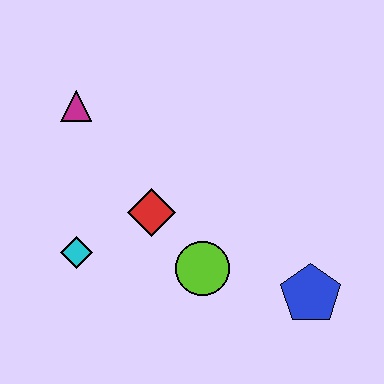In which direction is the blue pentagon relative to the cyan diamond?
The blue pentagon is to the right of the cyan diamond.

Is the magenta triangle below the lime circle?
No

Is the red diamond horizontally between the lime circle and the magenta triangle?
Yes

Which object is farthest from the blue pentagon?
The magenta triangle is farthest from the blue pentagon.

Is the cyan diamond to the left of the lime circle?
Yes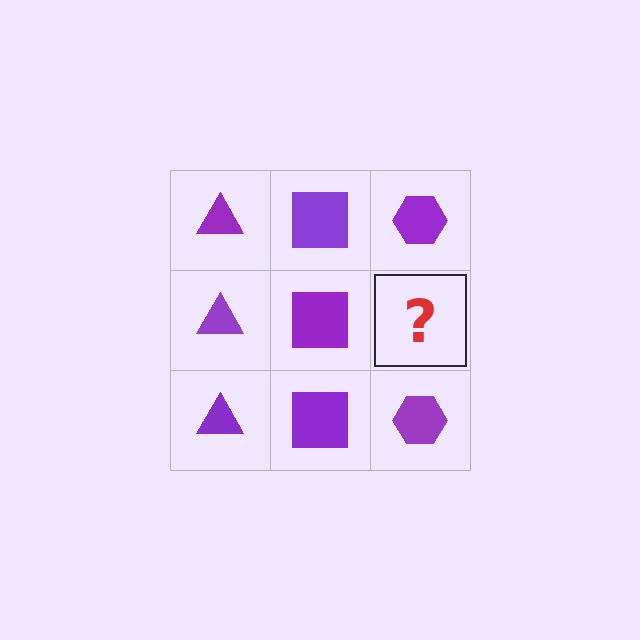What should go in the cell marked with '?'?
The missing cell should contain a purple hexagon.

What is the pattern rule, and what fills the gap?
The rule is that each column has a consistent shape. The gap should be filled with a purple hexagon.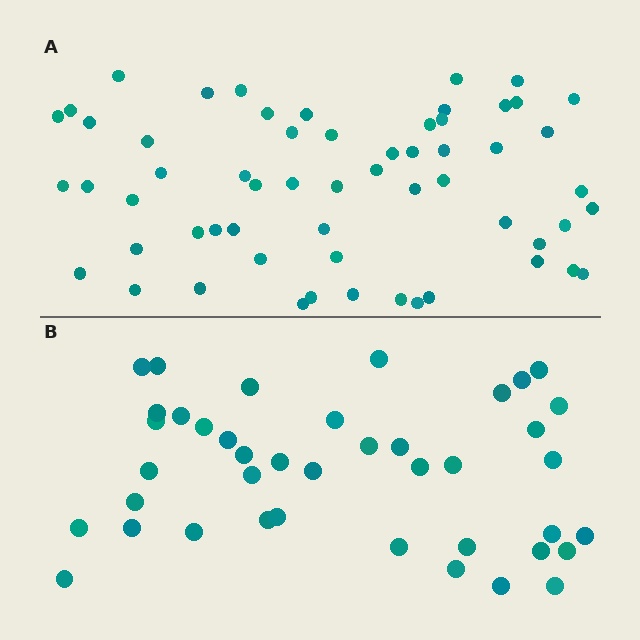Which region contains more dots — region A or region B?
Region A (the top region) has more dots.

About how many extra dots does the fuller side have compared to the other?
Region A has approximately 20 more dots than region B.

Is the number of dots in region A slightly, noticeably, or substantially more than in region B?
Region A has noticeably more, but not dramatically so. The ratio is roughly 1.4 to 1.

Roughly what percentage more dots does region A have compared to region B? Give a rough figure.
About 45% more.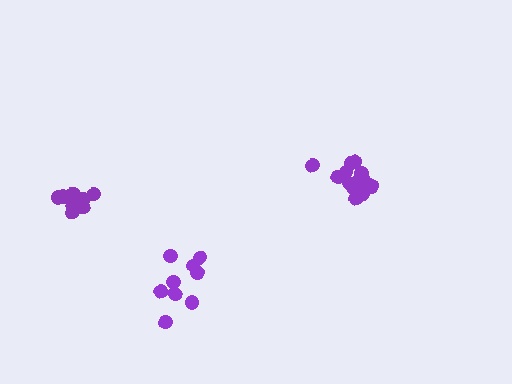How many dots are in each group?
Group 1: 13 dots, Group 2: 13 dots, Group 3: 9 dots (35 total).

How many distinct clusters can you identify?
There are 3 distinct clusters.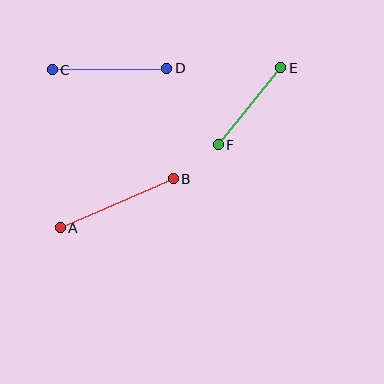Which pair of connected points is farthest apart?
Points A and B are farthest apart.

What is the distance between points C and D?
The distance is approximately 114 pixels.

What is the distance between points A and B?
The distance is approximately 123 pixels.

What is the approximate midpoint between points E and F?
The midpoint is at approximately (249, 106) pixels.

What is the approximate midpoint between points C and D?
The midpoint is at approximately (109, 69) pixels.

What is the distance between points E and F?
The distance is approximately 99 pixels.